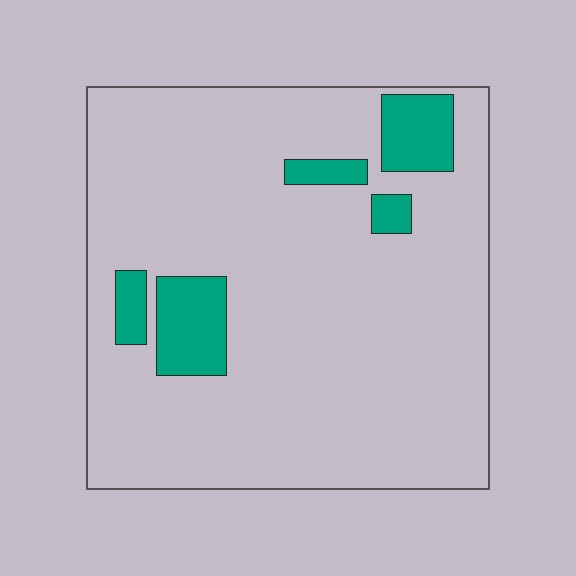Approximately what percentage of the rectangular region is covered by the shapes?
Approximately 10%.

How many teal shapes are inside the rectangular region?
5.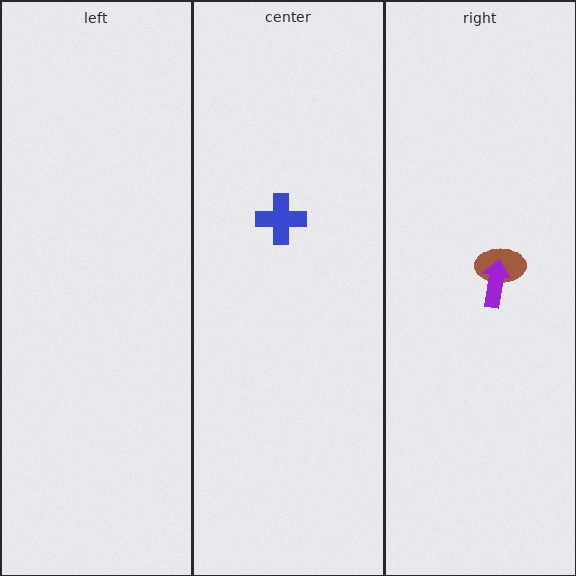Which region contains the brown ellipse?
The right region.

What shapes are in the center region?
The blue cross.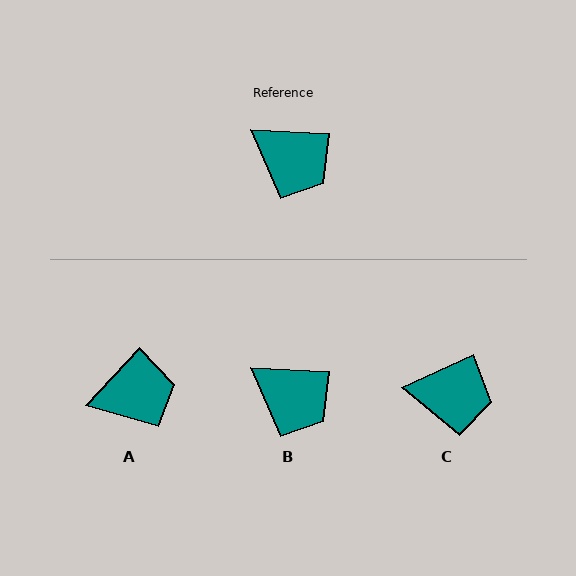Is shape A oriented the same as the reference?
No, it is off by about 50 degrees.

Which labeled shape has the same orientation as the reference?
B.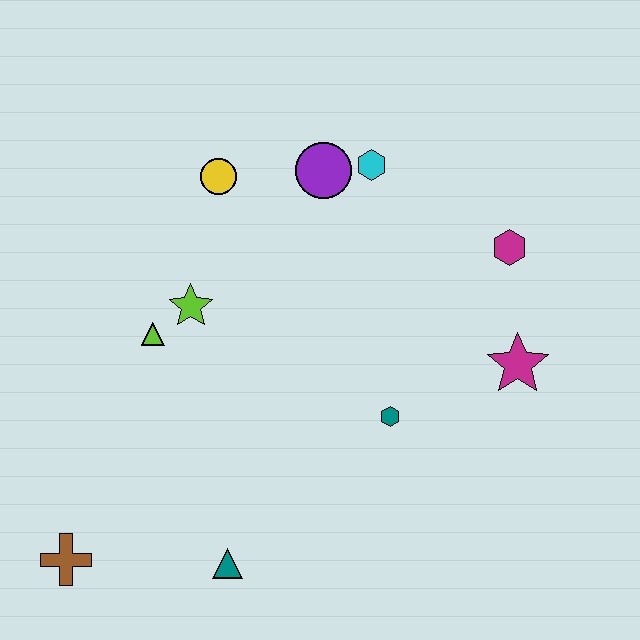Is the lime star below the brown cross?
No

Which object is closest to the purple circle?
The cyan hexagon is closest to the purple circle.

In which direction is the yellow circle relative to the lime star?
The yellow circle is above the lime star.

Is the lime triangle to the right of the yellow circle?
No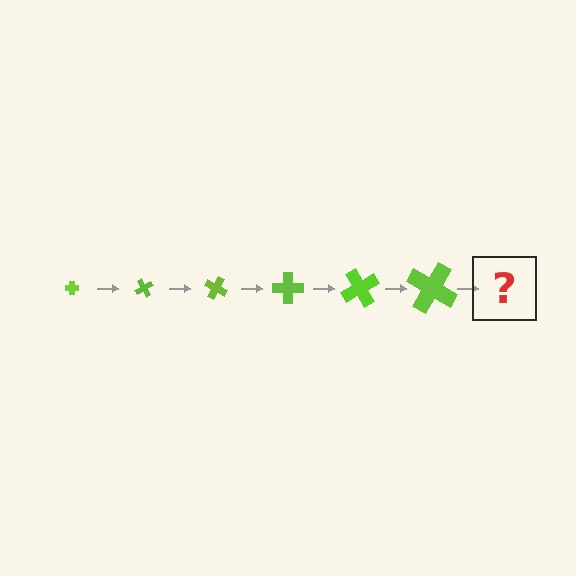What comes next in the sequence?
The next element should be a cross, larger than the previous one and rotated 360 degrees from the start.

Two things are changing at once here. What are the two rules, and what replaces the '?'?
The two rules are that the cross grows larger each step and it rotates 60 degrees each step. The '?' should be a cross, larger than the previous one and rotated 360 degrees from the start.